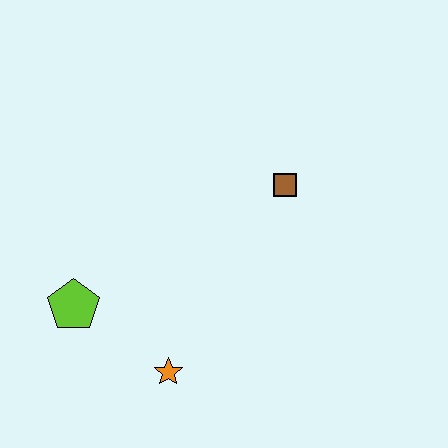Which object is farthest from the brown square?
The lime pentagon is farthest from the brown square.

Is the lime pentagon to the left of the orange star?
Yes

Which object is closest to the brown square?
The orange star is closest to the brown square.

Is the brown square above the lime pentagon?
Yes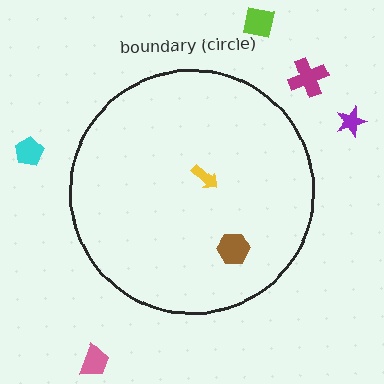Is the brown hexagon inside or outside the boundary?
Inside.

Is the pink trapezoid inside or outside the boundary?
Outside.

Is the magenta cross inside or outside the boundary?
Outside.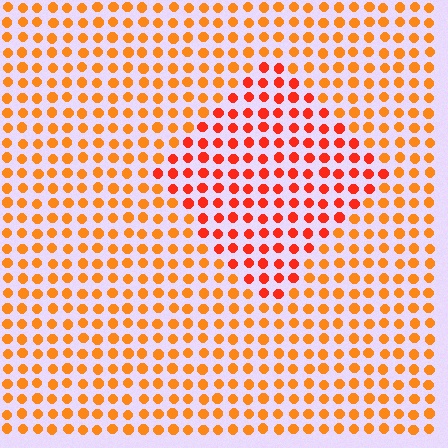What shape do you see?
I see a diamond.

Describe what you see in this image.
The image is filled with small orange elements in a uniform arrangement. A diamond-shaped region is visible where the elements are tinted to a slightly different hue, forming a subtle color boundary.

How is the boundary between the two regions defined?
The boundary is defined purely by a slight shift in hue (about 25 degrees). Spacing, size, and orientation are identical on both sides.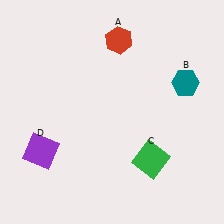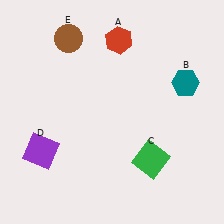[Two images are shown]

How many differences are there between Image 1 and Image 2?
There is 1 difference between the two images.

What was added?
A brown circle (E) was added in Image 2.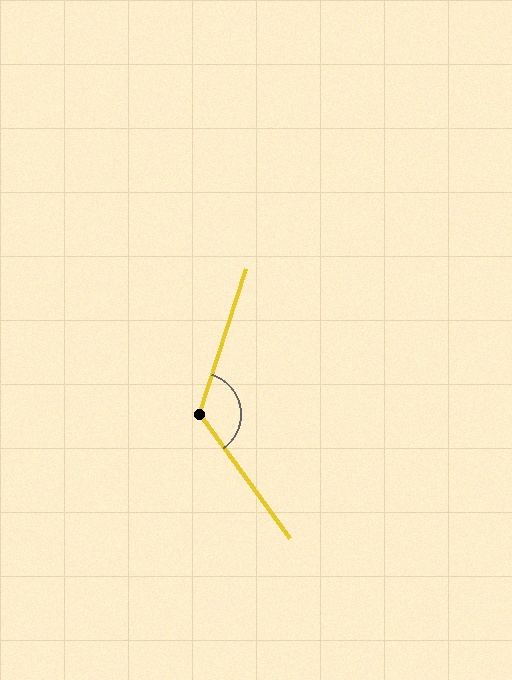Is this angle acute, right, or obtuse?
It is obtuse.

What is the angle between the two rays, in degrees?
Approximately 126 degrees.